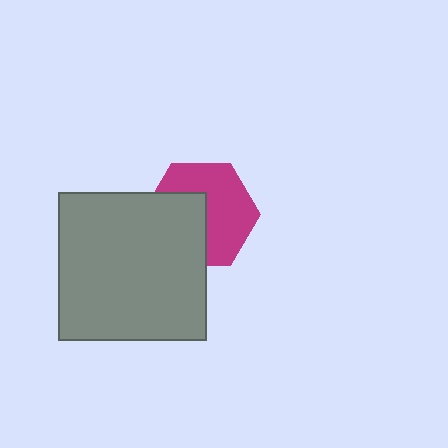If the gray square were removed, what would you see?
You would see the complete magenta hexagon.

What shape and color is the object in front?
The object in front is a gray square.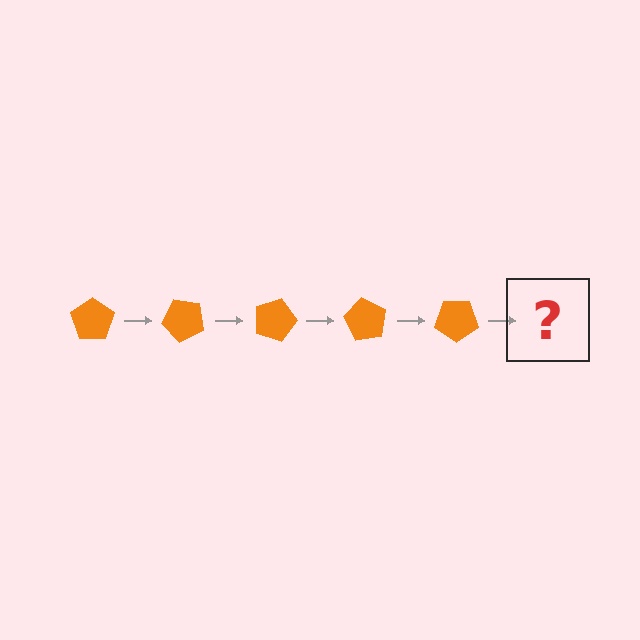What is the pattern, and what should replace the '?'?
The pattern is that the pentagon rotates 45 degrees each step. The '?' should be an orange pentagon rotated 225 degrees.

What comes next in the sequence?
The next element should be an orange pentagon rotated 225 degrees.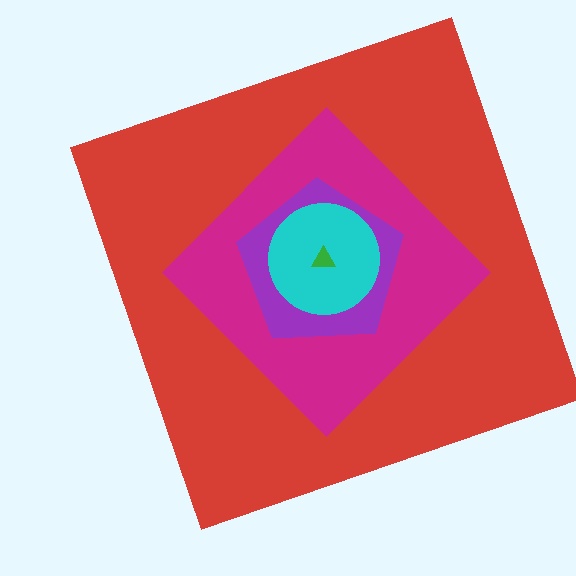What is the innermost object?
The green triangle.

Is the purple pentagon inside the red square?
Yes.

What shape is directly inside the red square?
The magenta diamond.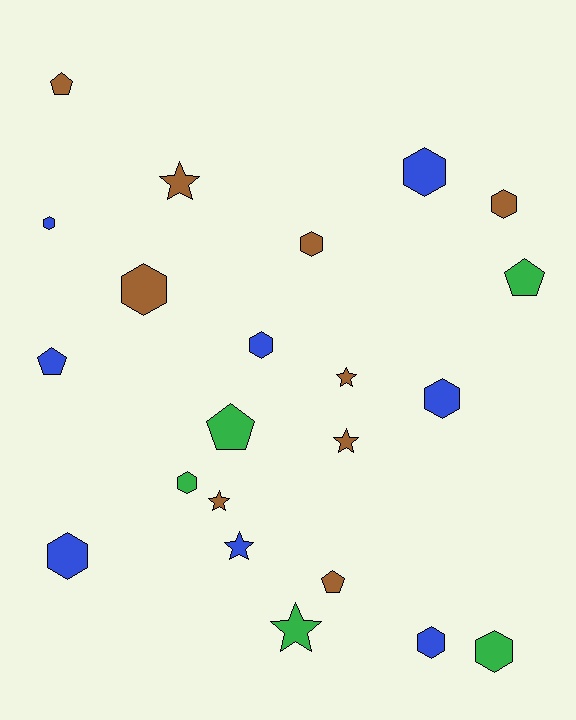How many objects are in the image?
There are 22 objects.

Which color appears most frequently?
Brown, with 9 objects.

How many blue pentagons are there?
There is 1 blue pentagon.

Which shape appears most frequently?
Hexagon, with 11 objects.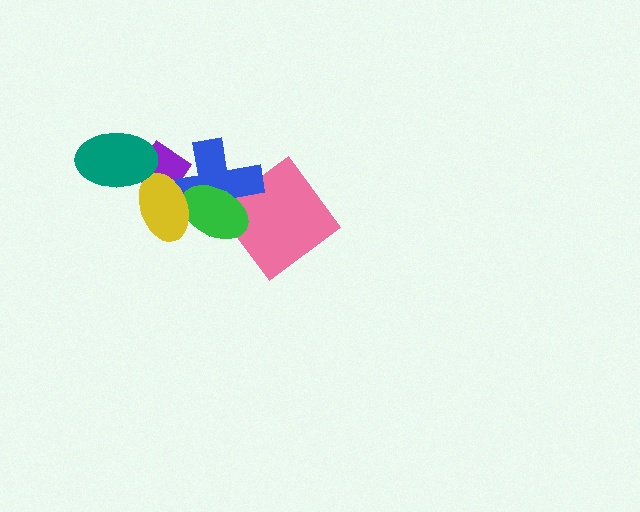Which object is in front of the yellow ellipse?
The teal ellipse is in front of the yellow ellipse.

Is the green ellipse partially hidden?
Yes, it is partially covered by another shape.